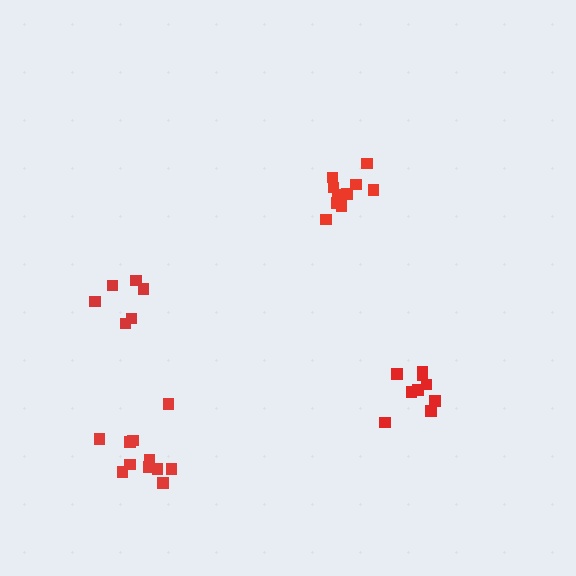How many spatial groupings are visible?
There are 4 spatial groupings.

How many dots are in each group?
Group 1: 11 dots, Group 2: 11 dots, Group 3: 6 dots, Group 4: 9 dots (37 total).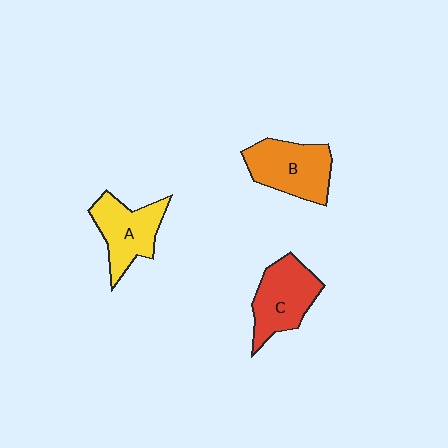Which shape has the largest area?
Shape B (orange).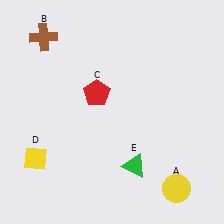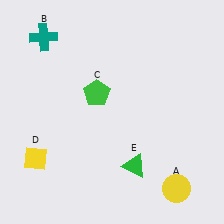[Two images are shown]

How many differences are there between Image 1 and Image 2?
There are 2 differences between the two images.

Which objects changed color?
B changed from brown to teal. C changed from red to green.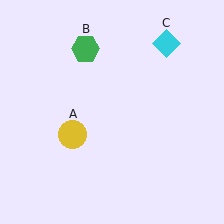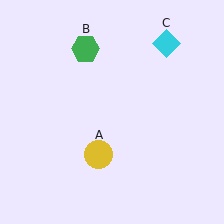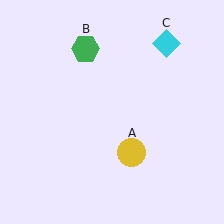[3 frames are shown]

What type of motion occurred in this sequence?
The yellow circle (object A) rotated counterclockwise around the center of the scene.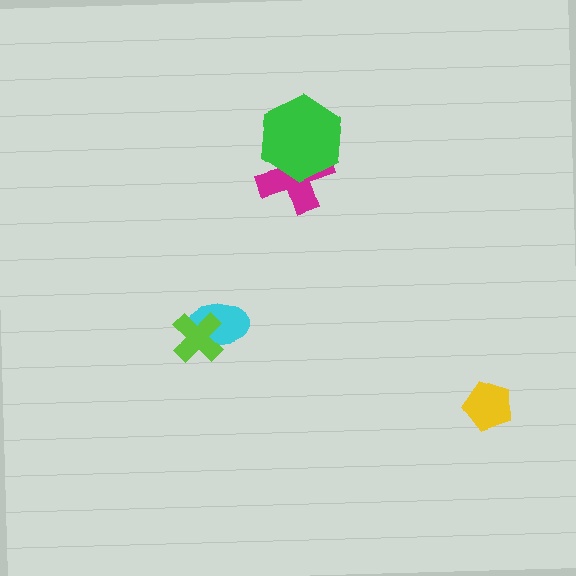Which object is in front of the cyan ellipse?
The lime cross is in front of the cyan ellipse.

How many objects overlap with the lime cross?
1 object overlaps with the lime cross.